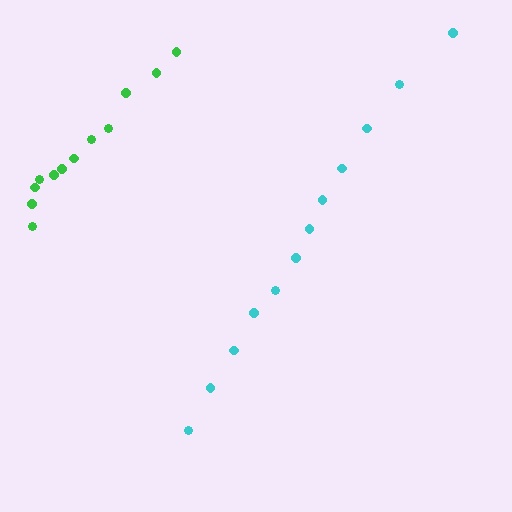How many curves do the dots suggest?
There are 2 distinct paths.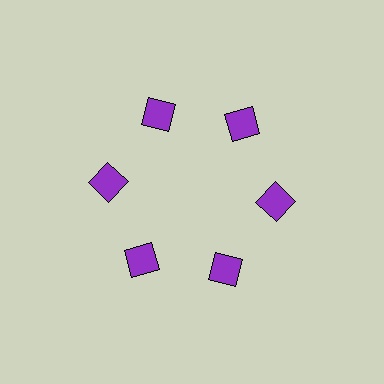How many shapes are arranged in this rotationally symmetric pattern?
There are 6 shapes, arranged in 6 groups of 1.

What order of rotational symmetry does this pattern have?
This pattern has 6-fold rotational symmetry.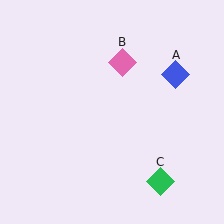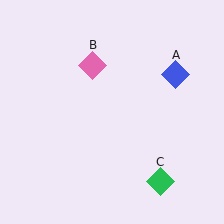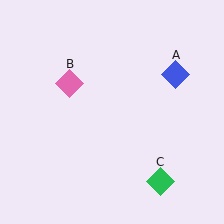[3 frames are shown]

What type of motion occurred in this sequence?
The pink diamond (object B) rotated counterclockwise around the center of the scene.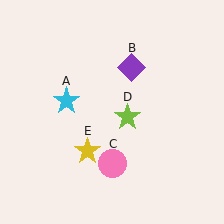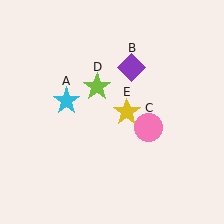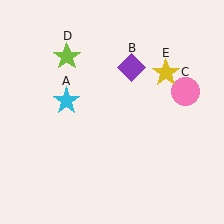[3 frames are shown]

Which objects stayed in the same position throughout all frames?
Cyan star (object A) and purple diamond (object B) remained stationary.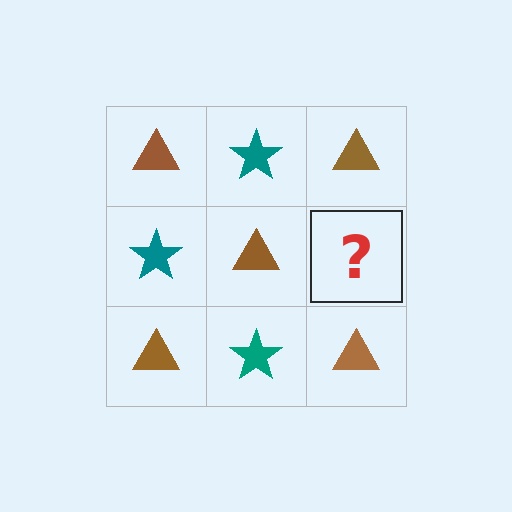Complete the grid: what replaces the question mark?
The question mark should be replaced with a teal star.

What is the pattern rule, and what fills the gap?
The rule is that it alternates brown triangle and teal star in a checkerboard pattern. The gap should be filled with a teal star.